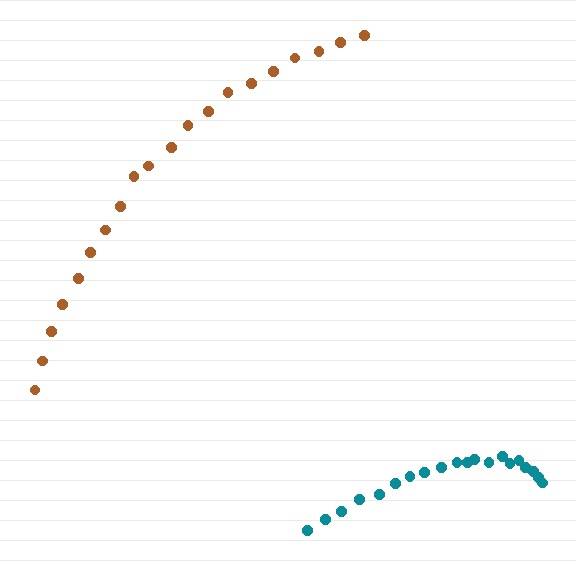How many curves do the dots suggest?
There are 2 distinct paths.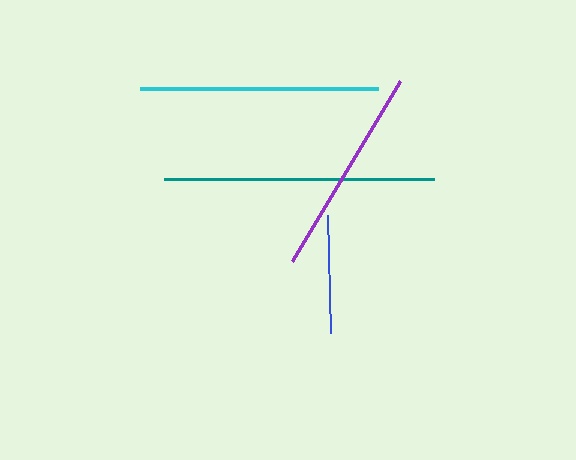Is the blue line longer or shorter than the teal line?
The teal line is longer than the blue line.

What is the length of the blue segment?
The blue segment is approximately 118 pixels long.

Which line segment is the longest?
The teal line is the longest at approximately 271 pixels.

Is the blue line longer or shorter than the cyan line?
The cyan line is longer than the blue line.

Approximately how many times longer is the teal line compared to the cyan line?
The teal line is approximately 1.1 times the length of the cyan line.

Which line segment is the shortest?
The blue line is the shortest at approximately 118 pixels.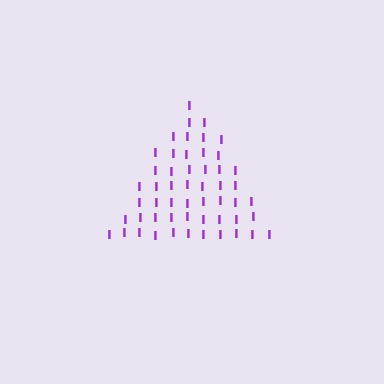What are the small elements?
The small elements are letter I's.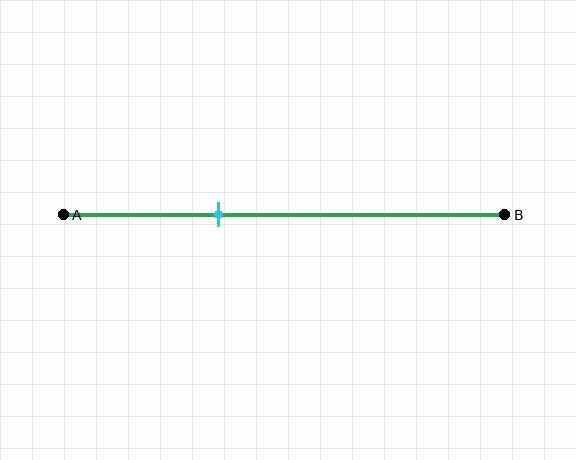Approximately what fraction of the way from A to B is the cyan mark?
The cyan mark is approximately 35% of the way from A to B.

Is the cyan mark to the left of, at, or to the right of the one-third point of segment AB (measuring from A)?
The cyan mark is approximately at the one-third point of segment AB.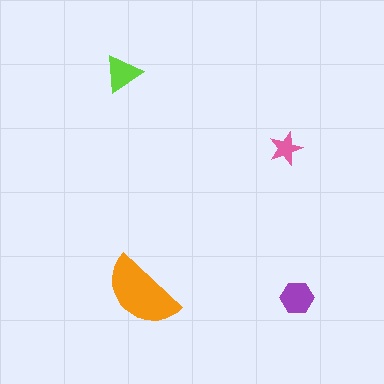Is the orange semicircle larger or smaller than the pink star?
Larger.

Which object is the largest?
The orange semicircle.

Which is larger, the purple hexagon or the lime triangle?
The purple hexagon.